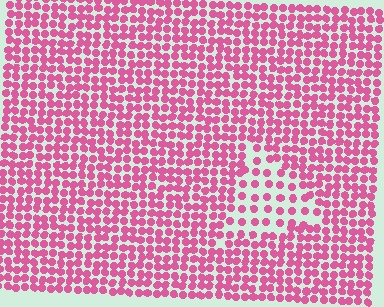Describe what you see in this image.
The image contains small pink elements arranged at two different densities. A triangle-shaped region is visible where the elements are less densely packed than the surrounding area.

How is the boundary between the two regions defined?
The boundary is defined by a change in element density (approximately 2.0x ratio). All elements are the same color, size, and shape.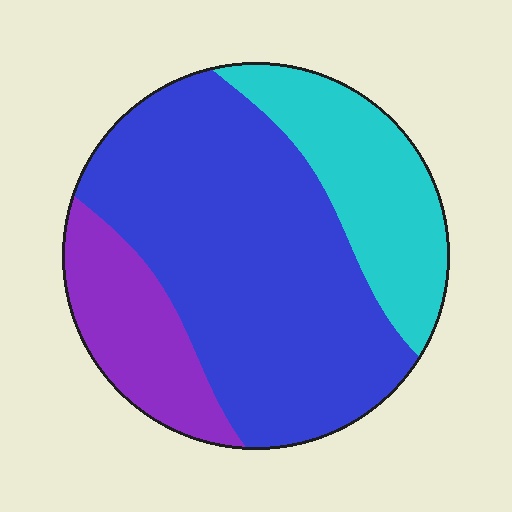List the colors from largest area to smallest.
From largest to smallest: blue, cyan, purple.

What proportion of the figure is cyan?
Cyan takes up about one quarter (1/4) of the figure.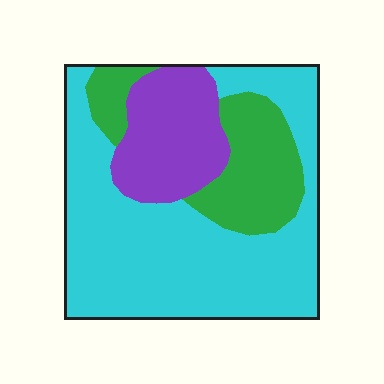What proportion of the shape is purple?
Purple takes up about one fifth (1/5) of the shape.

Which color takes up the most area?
Cyan, at roughly 60%.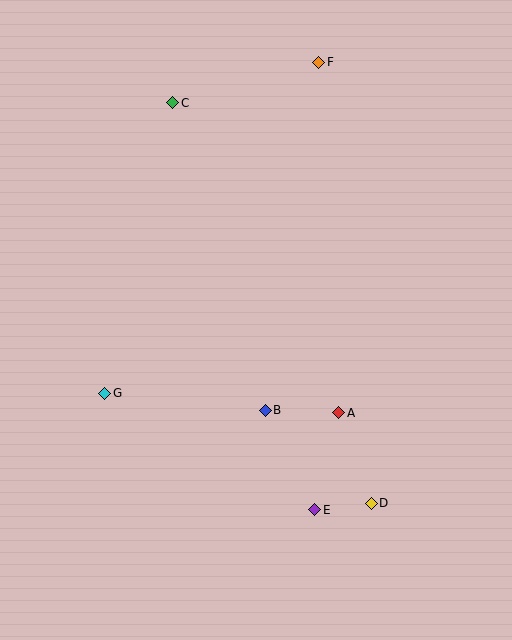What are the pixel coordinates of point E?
Point E is at (315, 510).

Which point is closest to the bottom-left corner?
Point G is closest to the bottom-left corner.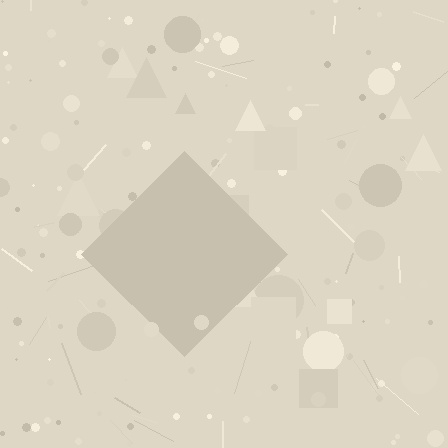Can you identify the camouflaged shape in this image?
The camouflaged shape is a diamond.